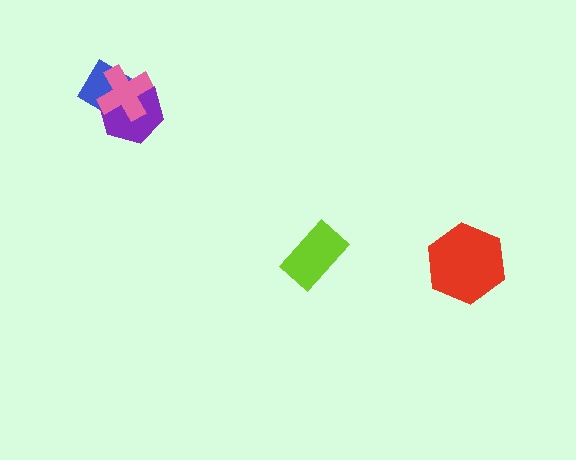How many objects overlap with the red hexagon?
0 objects overlap with the red hexagon.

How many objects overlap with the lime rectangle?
0 objects overlap with the lime rectangle.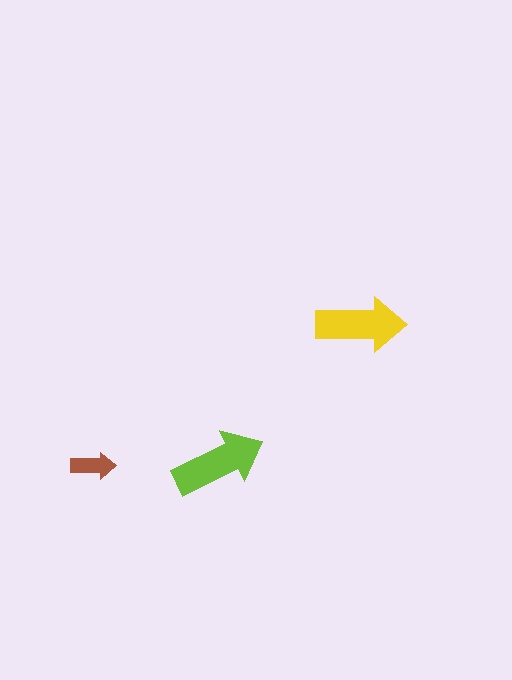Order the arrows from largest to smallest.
the lime one, the yellow one, the brown one.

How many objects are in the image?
There are 3 objects in the image.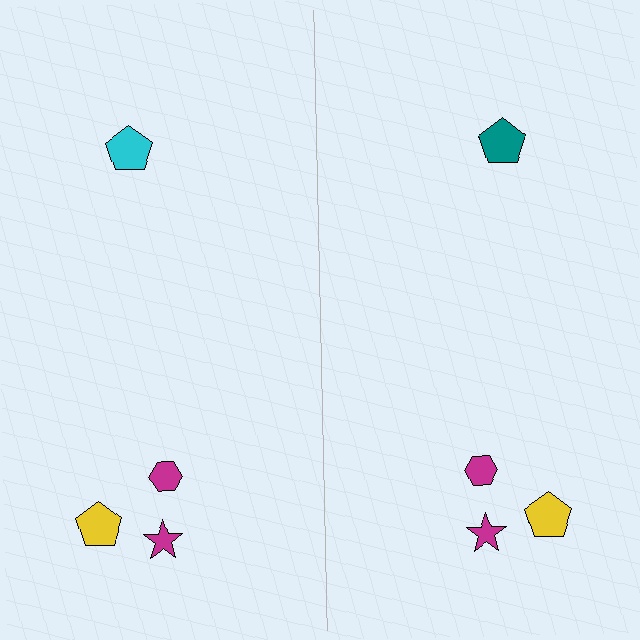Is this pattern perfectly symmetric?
No, the pattern is not perfectly symmetric. The teal pentagon on the right side breaks the symmetry — its mirror counterpart is cyan.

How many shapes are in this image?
There are 8 shapes in this image.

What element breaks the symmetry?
The teal pentagon on the right side breaks the symmetry — its mirror counterpart is cyan.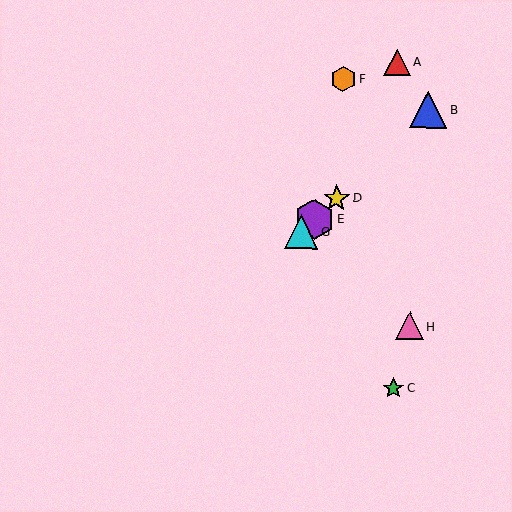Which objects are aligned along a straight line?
Objects B, D, E, G are aligned along a straight line.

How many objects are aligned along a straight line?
4 objects (B, D, E, G) are aligned along a straight line.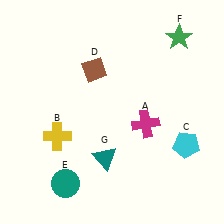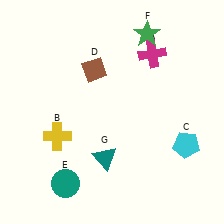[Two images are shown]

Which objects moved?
The objects that moved are: the magenta cross (A), the green star (F).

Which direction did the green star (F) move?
The green star (F) moved left.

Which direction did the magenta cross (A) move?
The magenta cross (A) moved up.